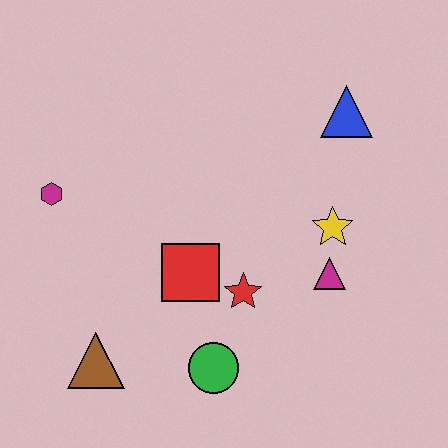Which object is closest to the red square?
The red star is closest to the red square.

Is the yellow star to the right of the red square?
Yes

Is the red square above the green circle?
Yes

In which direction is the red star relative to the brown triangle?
The red star is to the right of the brown triangle.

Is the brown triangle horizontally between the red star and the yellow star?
No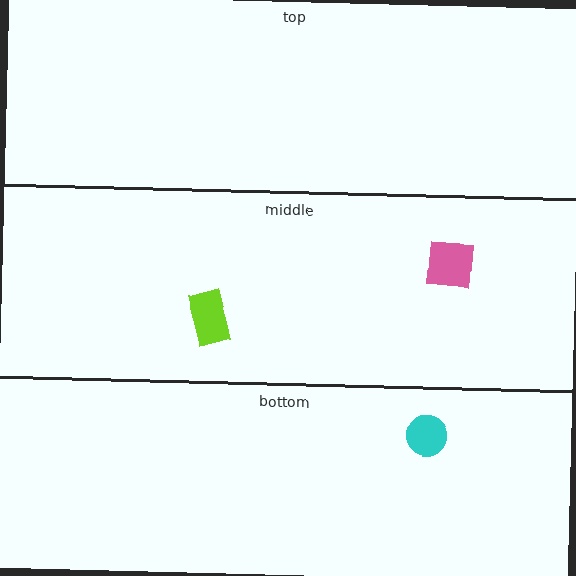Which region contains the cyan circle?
The bottom region.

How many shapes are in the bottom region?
1.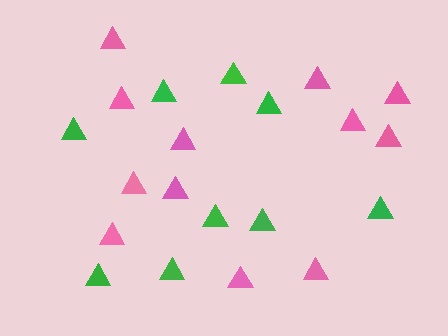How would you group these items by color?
There are 2 groups: one group of green triangles (9) and one group of pink triangles (12).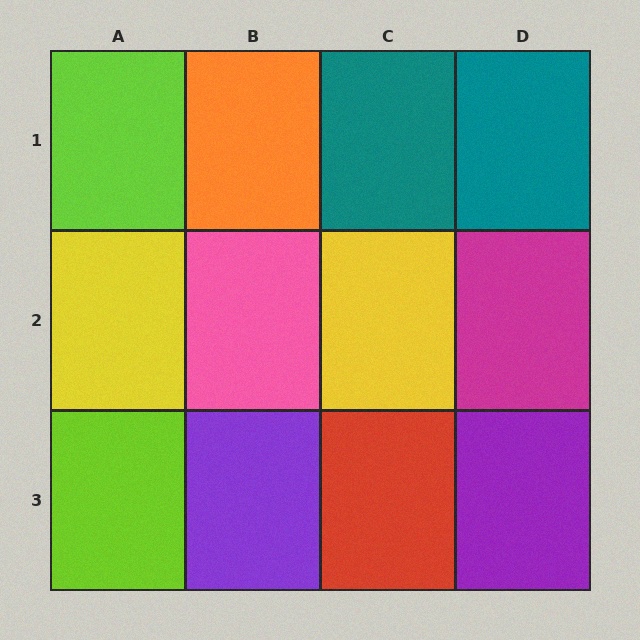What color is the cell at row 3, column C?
Red.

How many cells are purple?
2 cells are purple.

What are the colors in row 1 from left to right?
Lime, orange, teal, teal.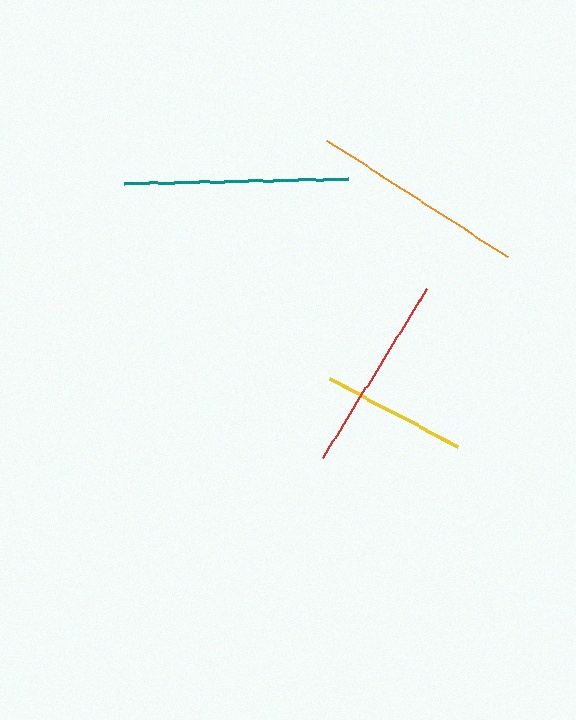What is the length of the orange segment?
The orange segment is approximately 215 pixels long.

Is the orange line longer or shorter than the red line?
The orange line is longer than the red line.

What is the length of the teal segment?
The teal segment is approximately 225 pixels long.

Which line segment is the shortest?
The yellow line is the shortest at approximately 146 pixels.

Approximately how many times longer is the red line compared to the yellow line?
The red line is approximately 1.4 times the length of the yellow line.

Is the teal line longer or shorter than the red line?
The teal line is longer than the red line.